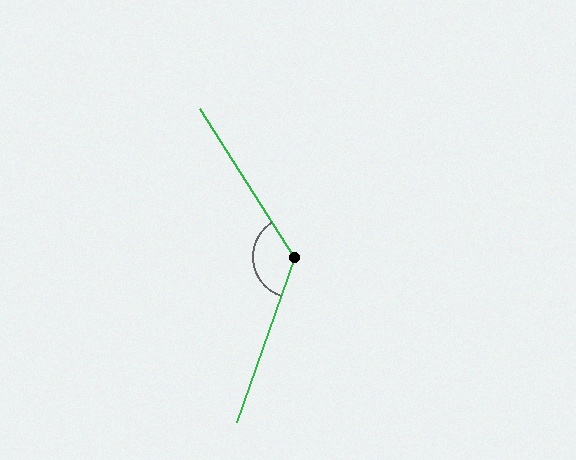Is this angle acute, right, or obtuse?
It is obtuse.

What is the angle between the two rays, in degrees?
Approximately 128 degrees.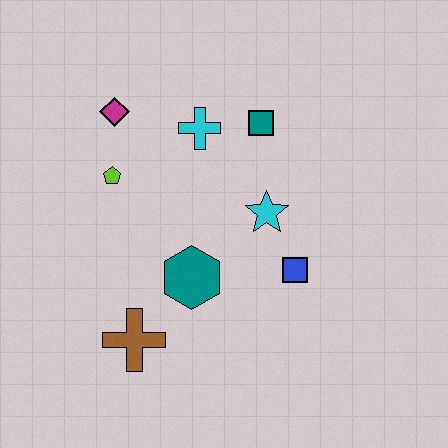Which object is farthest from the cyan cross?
The brown cross is farthest from the cyan cross.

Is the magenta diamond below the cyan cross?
No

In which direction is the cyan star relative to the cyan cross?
The cyan star is below the cyan cross.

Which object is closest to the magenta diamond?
The lime pentagon is closest to the magenta diamond.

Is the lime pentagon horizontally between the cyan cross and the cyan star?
No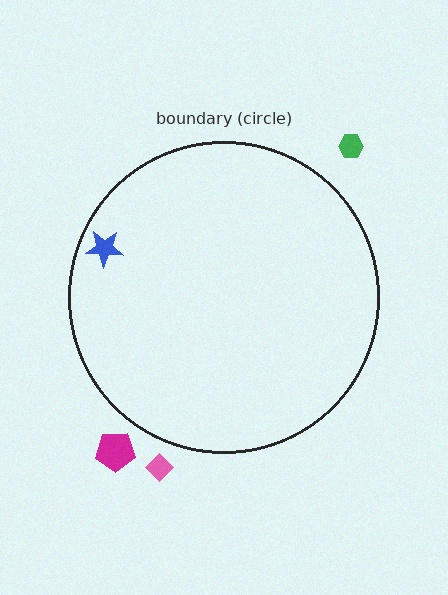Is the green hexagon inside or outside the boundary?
Outside.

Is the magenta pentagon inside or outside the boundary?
Outside.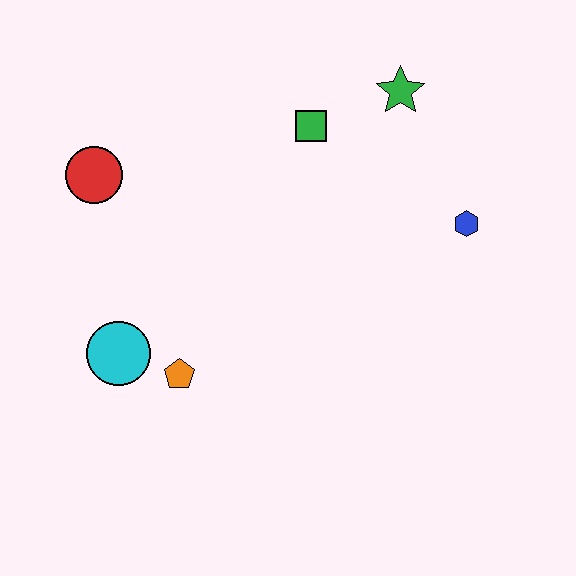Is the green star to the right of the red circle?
Yes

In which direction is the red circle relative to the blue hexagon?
The red circle is to the left of the blue hexagon.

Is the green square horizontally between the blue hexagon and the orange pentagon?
Yes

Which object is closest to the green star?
The green square is closest to the green star.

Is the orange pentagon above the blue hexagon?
No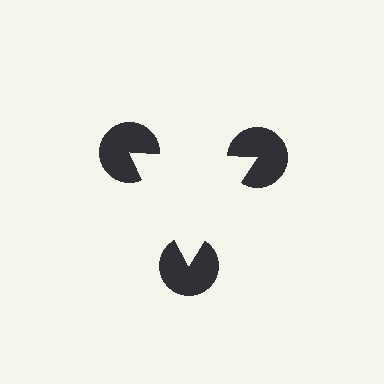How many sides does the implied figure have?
3 sides.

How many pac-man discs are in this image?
There are 3 — one at each vertex of the illusory triangle.